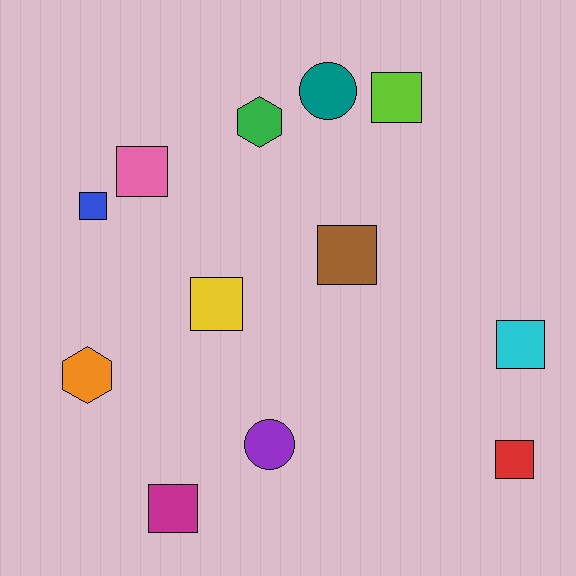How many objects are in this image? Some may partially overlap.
There are 12 objects.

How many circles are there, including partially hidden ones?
There are 2 circles.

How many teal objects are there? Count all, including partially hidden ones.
There is 1 teal object.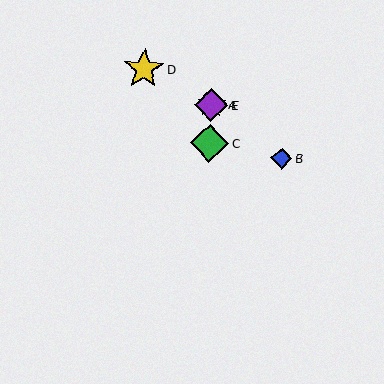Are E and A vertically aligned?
Yes, both are at x≈211.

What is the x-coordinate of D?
Object D is at x≈144.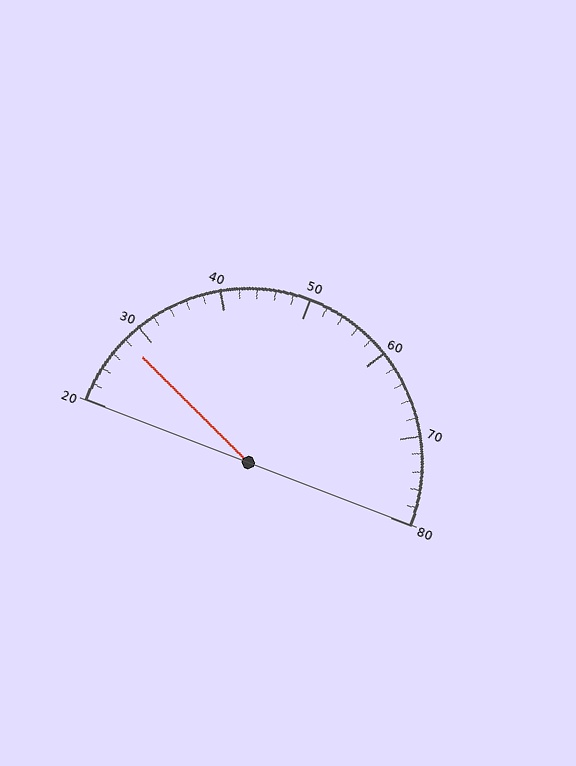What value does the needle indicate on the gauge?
The needle indicates approximately 28.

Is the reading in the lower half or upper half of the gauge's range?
The reading is in the lower half of the range (20 to 80).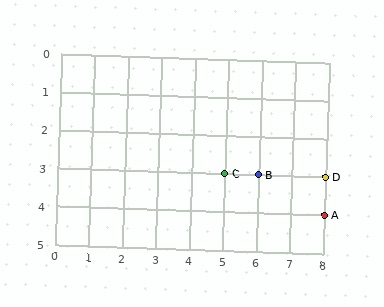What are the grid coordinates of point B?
Point B is at grid coordinates (6, 3).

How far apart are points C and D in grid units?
Points C and D are 3 columns apart.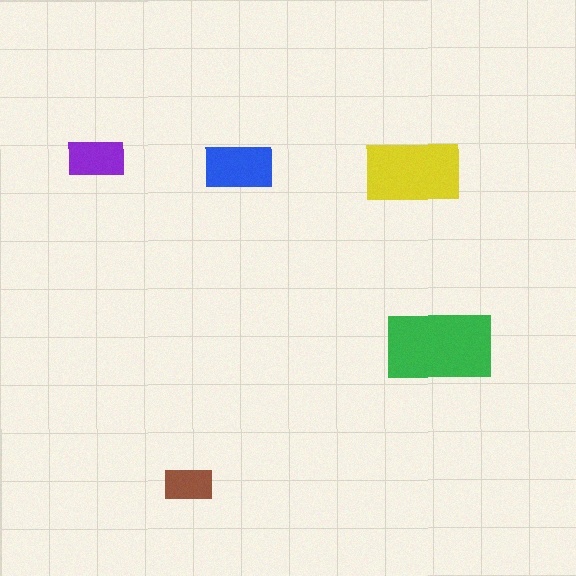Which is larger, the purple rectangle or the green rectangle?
The green one.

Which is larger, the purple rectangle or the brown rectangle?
The purple one.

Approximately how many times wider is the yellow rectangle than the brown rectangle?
About 2 times wider.